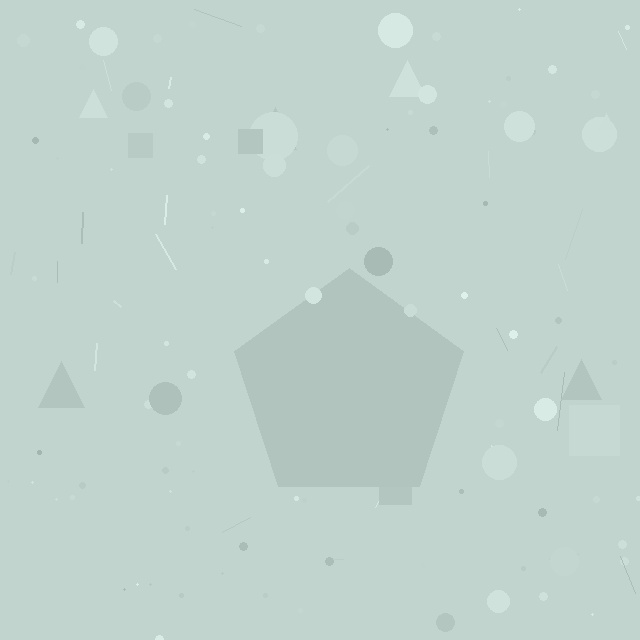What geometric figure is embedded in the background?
A pentagon is embedded in the background.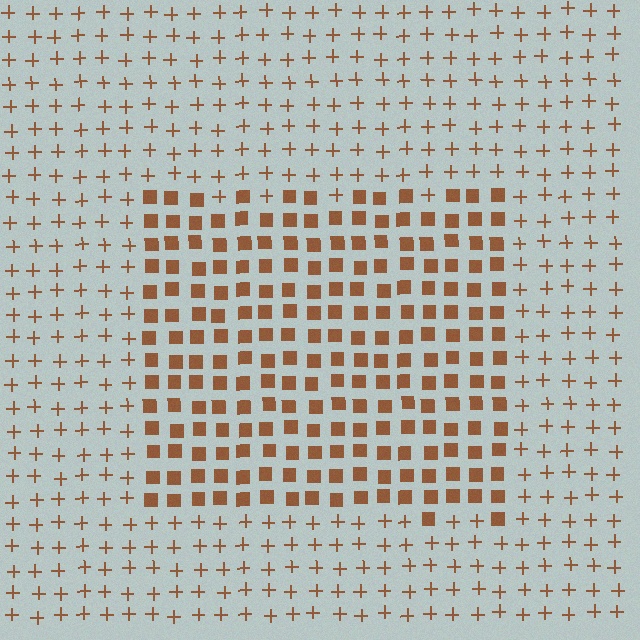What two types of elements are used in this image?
The image uses squares inside the rectangle region and plus signs outside it.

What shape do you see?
I see a rectangle.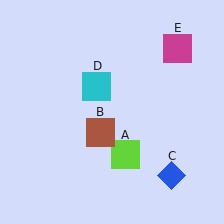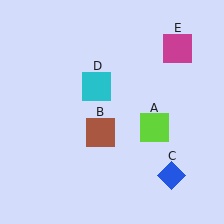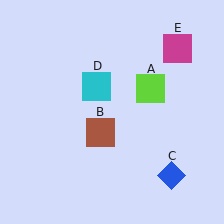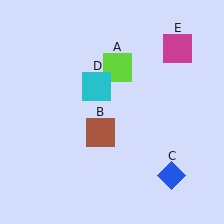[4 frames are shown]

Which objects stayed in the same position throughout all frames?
Brown square (object B) and blue diamond (object C) and cyan square (object D) and magenta square (object E) remained stationary.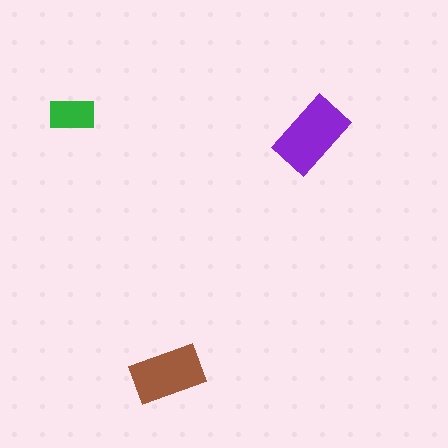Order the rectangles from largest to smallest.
the purple one, the brown one, the green one.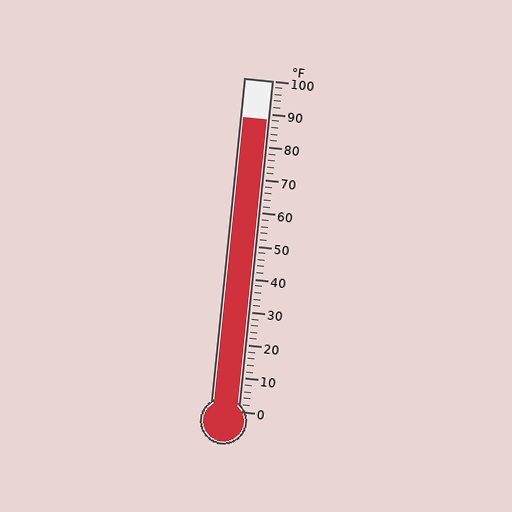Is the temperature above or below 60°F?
The temperature is above 60°F.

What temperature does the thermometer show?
The thermometer shows approximately 88°F.